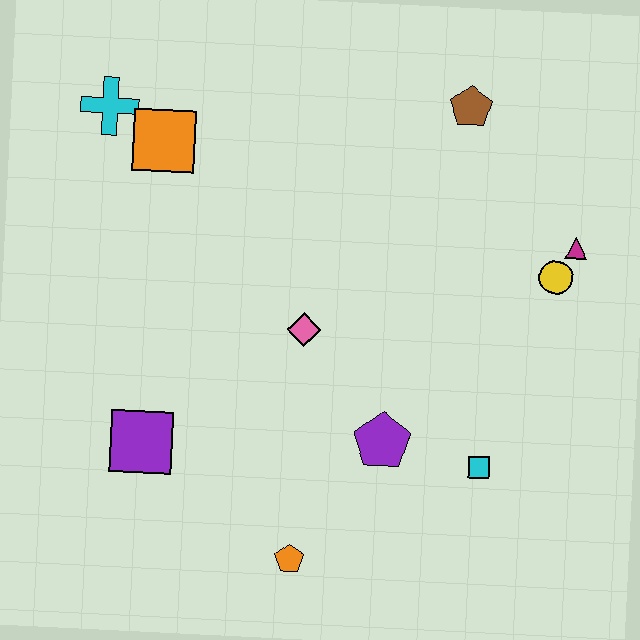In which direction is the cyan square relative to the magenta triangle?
The cyan square is below the magenta triangle.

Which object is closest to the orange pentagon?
The purple pentagon is closest to the orange pentagon.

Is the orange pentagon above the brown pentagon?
No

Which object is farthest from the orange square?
The cyan square is farthest from the orange square.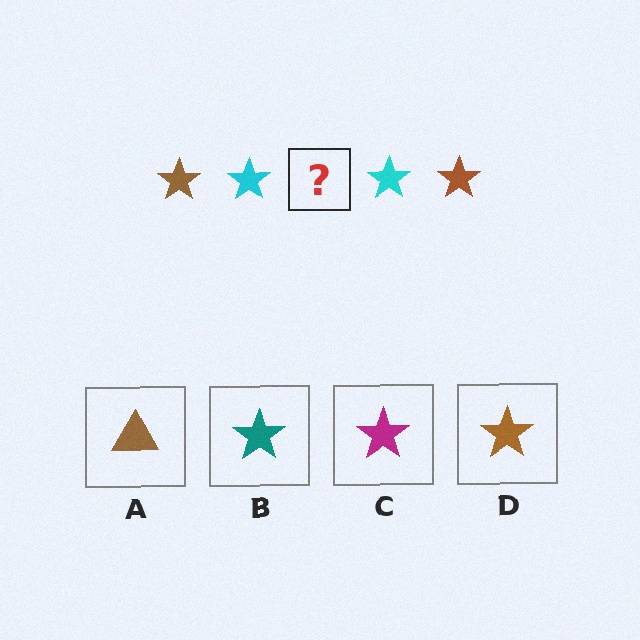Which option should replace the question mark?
Option D.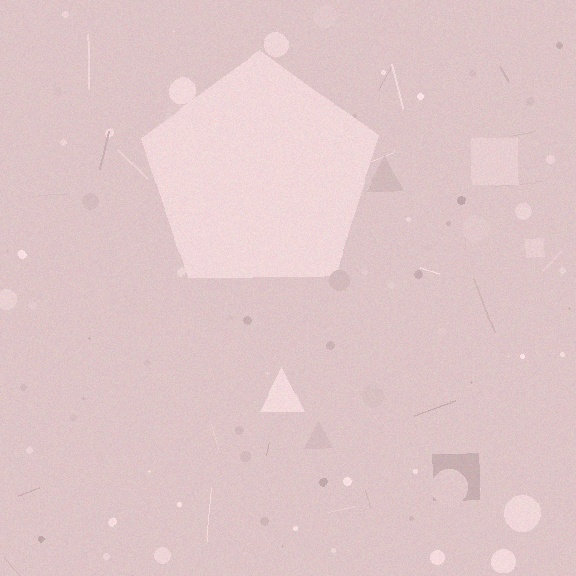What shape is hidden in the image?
A pentagon is hidden in the image.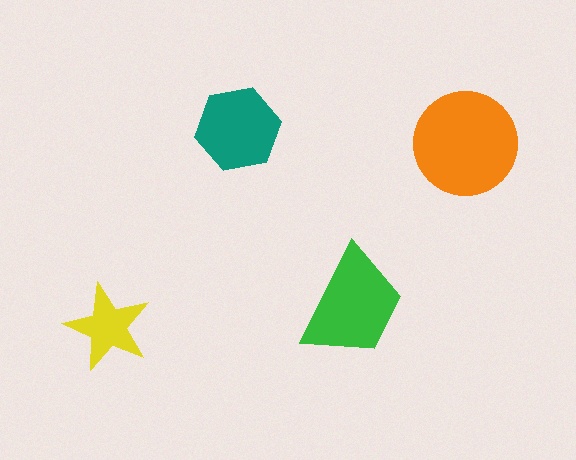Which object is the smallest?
The yellow star.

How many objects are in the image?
There are 4 objects in the image.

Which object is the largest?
The orange circle.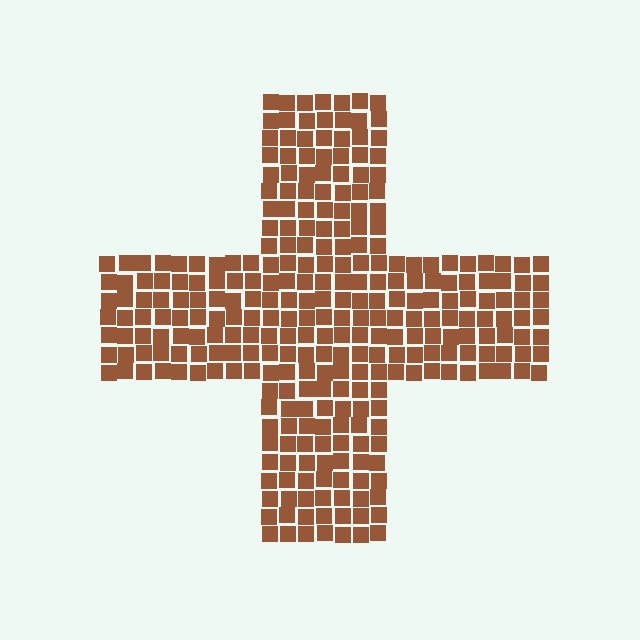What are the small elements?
The small elements are squares.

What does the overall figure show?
The overall figure shows a cross.